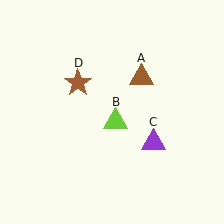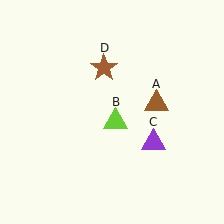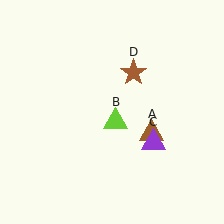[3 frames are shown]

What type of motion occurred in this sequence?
The brown triangle (object A), brown star (object D) rotated clockwise around the center of the scene.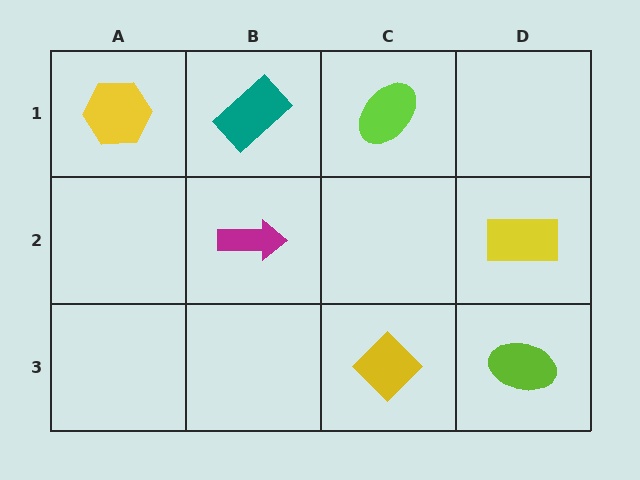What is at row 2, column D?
A yellow rectangle.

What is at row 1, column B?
A teal rectangle.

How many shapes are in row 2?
2 shapes.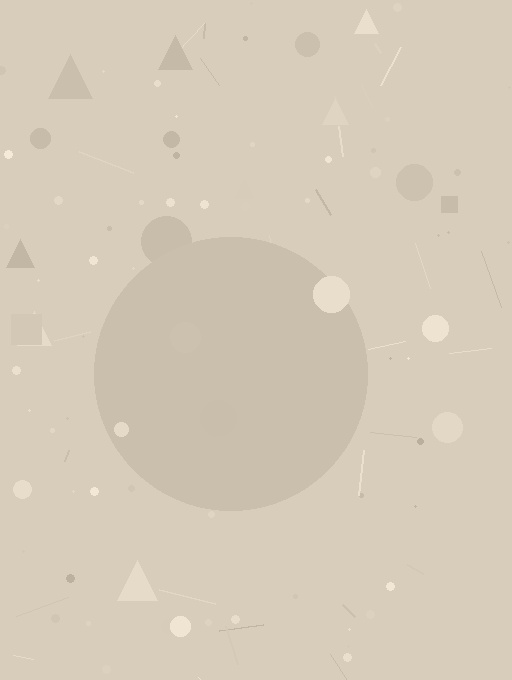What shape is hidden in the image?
A circle is hidden in the image.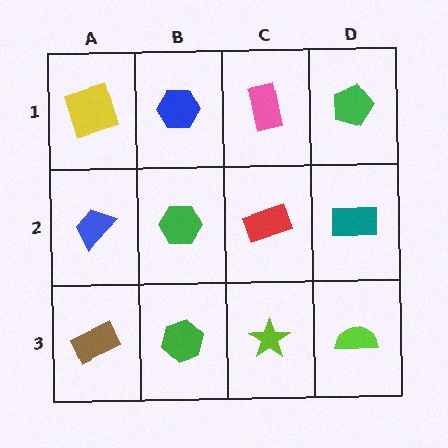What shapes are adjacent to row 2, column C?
A pink rectangle (row 1, column C), a lime star (row 3, column C), a green hexagon (row 2, column B), a teal rectangle (row 2, column D).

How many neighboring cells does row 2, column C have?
4.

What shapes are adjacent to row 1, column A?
A blue trapezoid (row 2, column A), a blue hexagon (row 1, column B).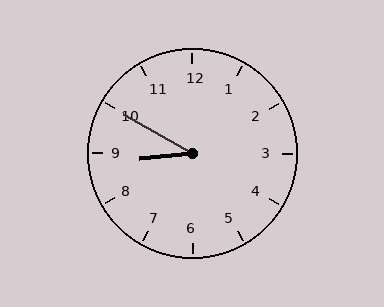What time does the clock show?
8:50.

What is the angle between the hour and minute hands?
Approximately 35 degrees.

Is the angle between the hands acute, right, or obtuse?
It is acute.